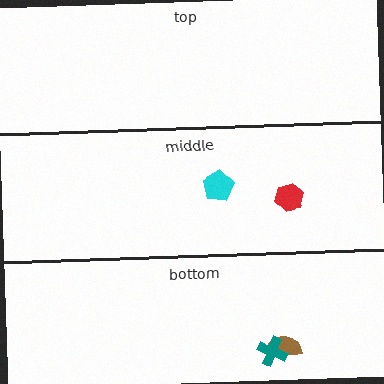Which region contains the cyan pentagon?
The middle region.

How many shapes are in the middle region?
2.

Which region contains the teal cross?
The bottom region.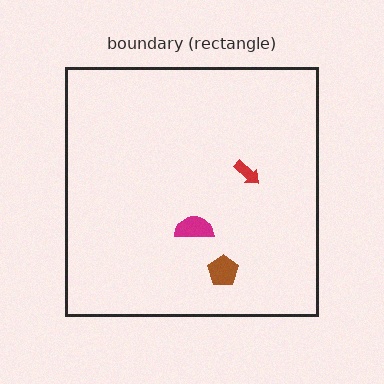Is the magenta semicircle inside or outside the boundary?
Inside.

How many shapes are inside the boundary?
3 inside, 0 outside.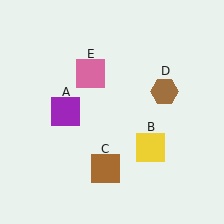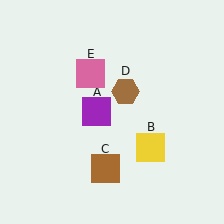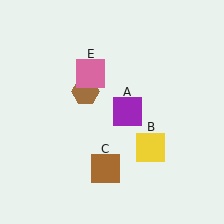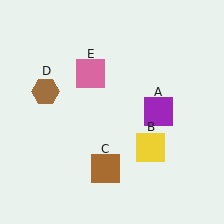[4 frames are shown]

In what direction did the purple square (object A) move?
The purple square (object A) moved right.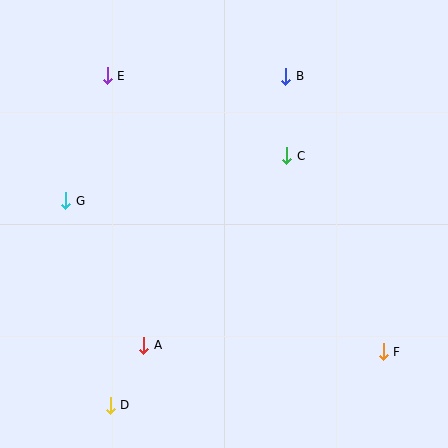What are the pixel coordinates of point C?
Point C is at (287, 156).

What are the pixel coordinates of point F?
Point F is at (383, 352).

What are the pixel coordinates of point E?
Point E is at (107, 76).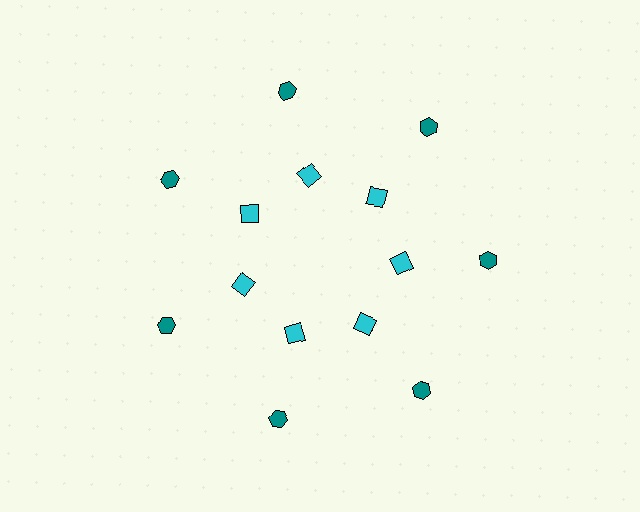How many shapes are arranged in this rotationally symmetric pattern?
There are 14 shapes, arranged in 7 groups of 2.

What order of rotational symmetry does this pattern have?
This pattern has 7-fold rotational symmetry.